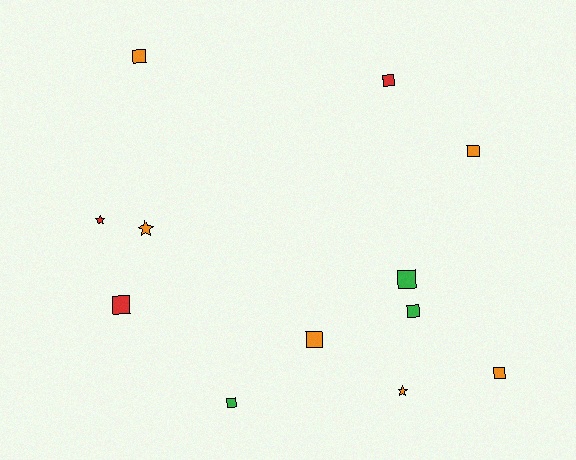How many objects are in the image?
There are 12 objects.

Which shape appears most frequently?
Square, with 9 objects.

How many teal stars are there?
There are no teal stars.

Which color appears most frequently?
Orange, with 6 objects.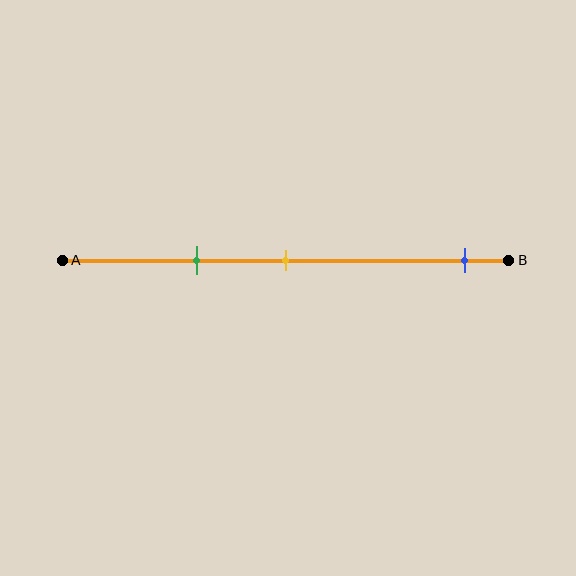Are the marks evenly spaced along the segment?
No, the marks are not evenly spaced.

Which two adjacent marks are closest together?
The green and yellow marks are the closest adjacent pair.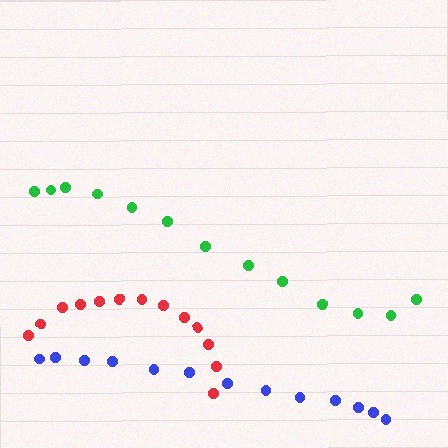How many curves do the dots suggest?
There are 3 distinct paths.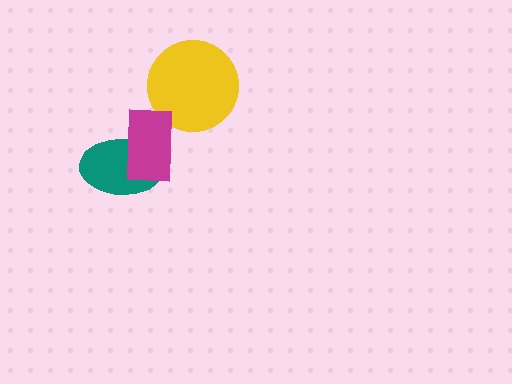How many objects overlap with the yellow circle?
0 objects overlap with the yellow circle.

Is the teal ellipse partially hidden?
Yes, it is partially covered by another shape.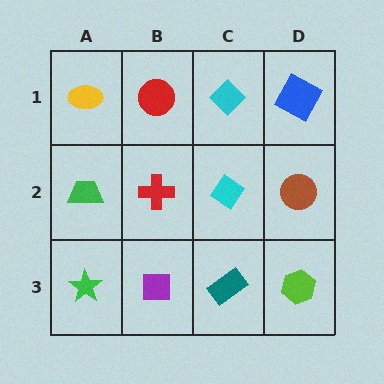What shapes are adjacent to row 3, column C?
A cyan diamond (row 2, column C), a purple square (row 3, column B), a lime hexagon (row 3, column D).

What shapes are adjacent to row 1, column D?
A brown circle (row 2, column D), a cyan diamond (row 1, column C).